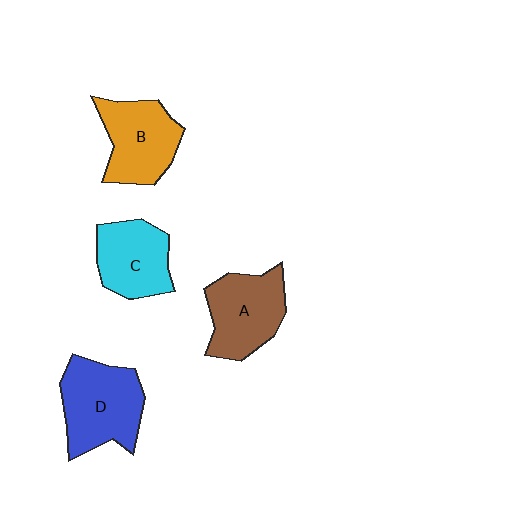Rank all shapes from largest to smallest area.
From largest to smallest: D (blue), A (brown), B (orange), C (cyan).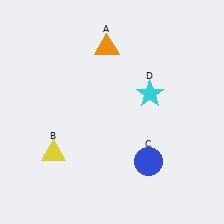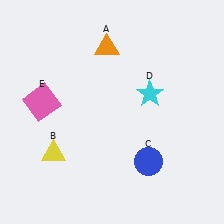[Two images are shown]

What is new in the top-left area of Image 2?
A pink square (E) was added in the top-left area of Image 2.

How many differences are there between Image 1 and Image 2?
There is 1 difference between the two images.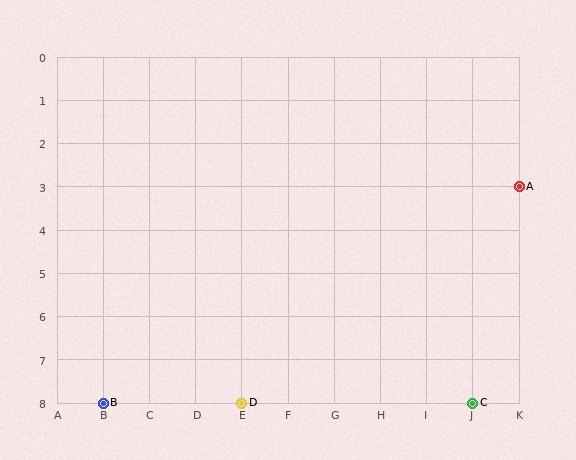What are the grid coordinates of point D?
Point D is at grid coordinates (E, 8).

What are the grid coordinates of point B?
Point B is at grid coordinates (B, 8).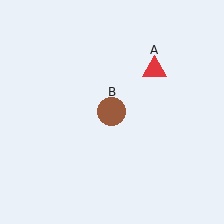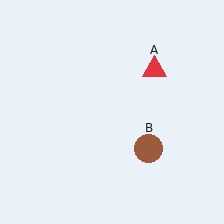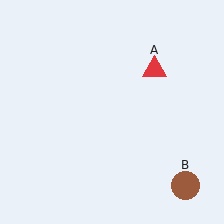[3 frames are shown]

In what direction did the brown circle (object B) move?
The brown circle (object B) moved down and to the right.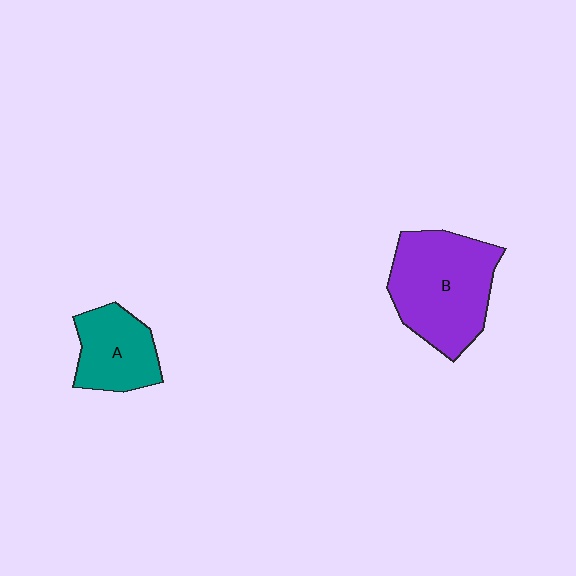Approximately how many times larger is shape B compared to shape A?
Approximately 1.7 times.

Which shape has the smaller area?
Shape A (teal).